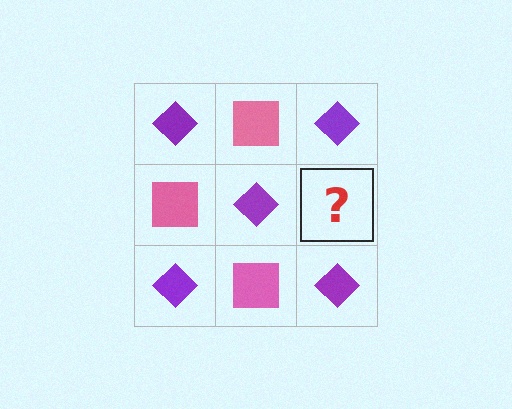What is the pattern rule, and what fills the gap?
The rule is that it alternates purple diamond and pink square in a checkerboard pattern. The gap should be filled with a pink square.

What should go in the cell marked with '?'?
The missing cell should contain a pink square.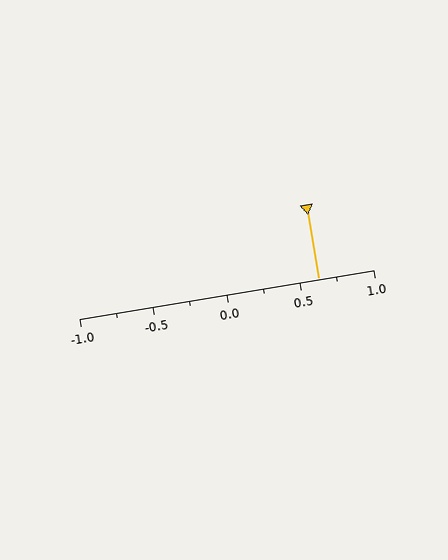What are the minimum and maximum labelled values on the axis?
The axis runs from -1.0 to 1.0.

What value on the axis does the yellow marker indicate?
The marker indicates approximately 0.62.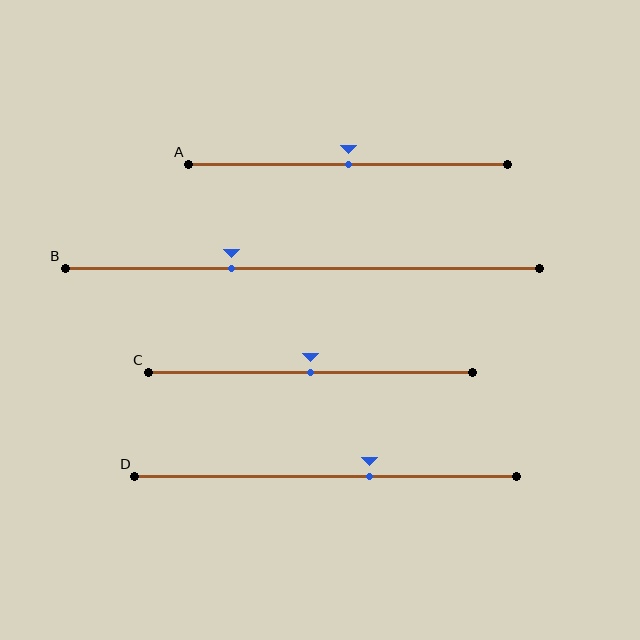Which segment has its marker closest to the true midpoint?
Segment A has its marker closest to the true midpoint.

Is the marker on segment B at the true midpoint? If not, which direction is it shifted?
No, the marker on segment B is shifted to the left by about 15% of the segment length.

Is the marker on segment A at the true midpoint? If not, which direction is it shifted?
Yes, the marker on segment A is at the true midpoint.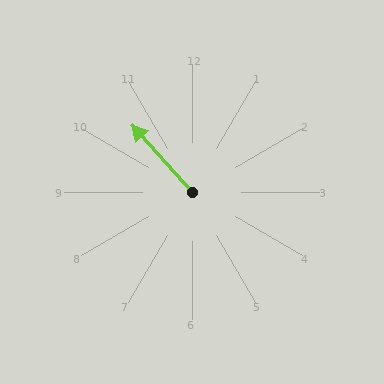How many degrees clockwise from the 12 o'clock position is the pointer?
Approximately 318 degrees.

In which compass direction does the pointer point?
Northwest.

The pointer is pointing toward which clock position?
Roughly 11 o'clock.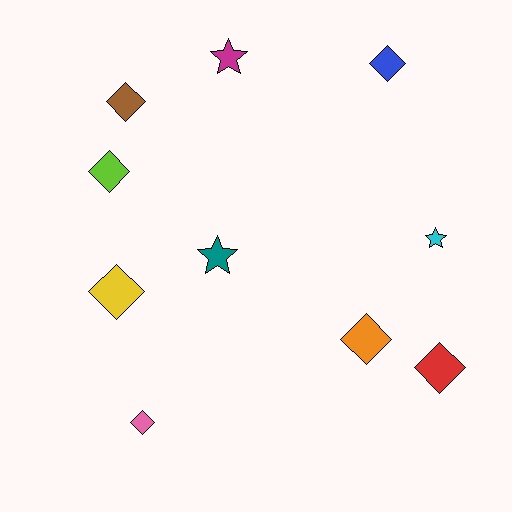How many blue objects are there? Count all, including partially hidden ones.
There is 1 blue object.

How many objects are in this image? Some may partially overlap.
There are 10 objects.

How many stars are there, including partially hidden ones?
There are 3 stars.